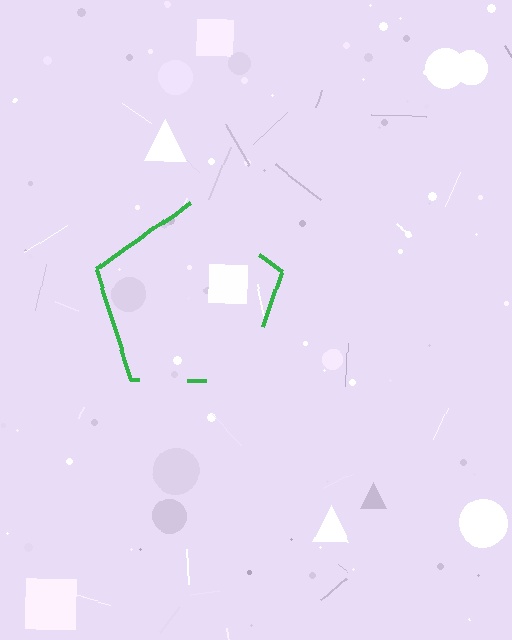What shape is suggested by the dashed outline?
The dashed outline suggests a pentagon.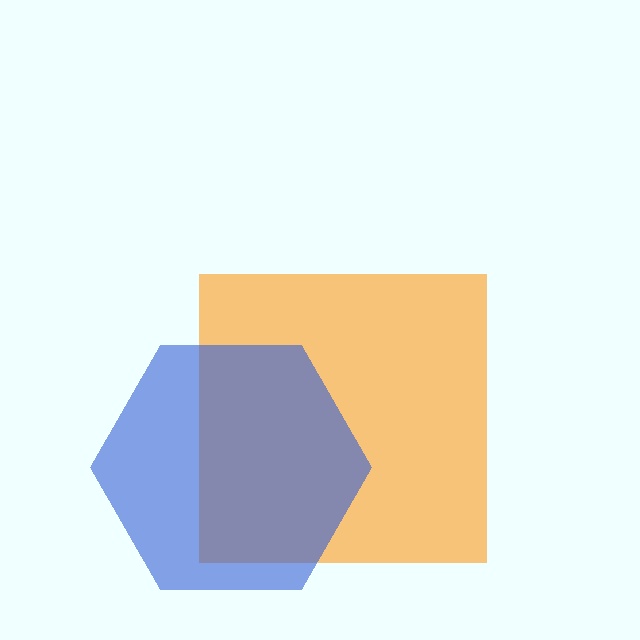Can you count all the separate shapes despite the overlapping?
Yes, there are 2 separate shapes.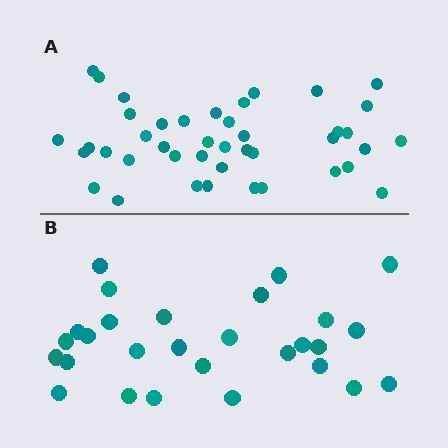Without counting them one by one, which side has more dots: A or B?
Region A (the top region) has more dots.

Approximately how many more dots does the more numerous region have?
Region A has approximately 15 more dots than region B.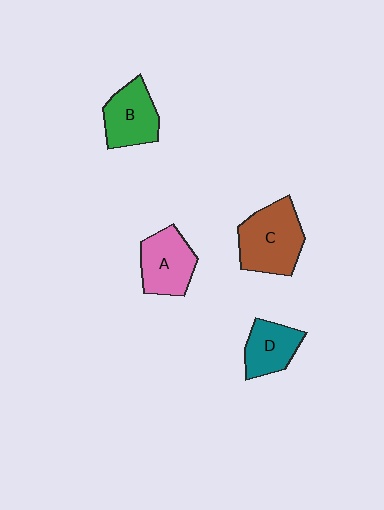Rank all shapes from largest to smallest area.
From largest to smallest: C (brown), A (pink), B (green), D (teal).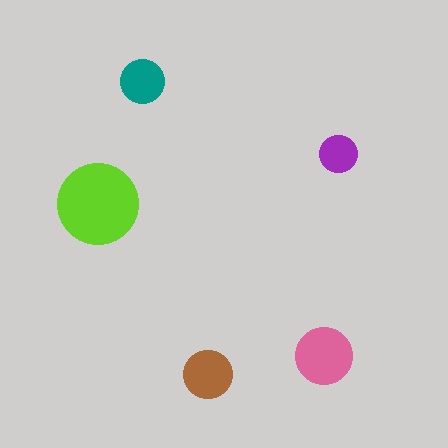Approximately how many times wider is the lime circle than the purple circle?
About 2 times wider.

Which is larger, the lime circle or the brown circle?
The lime one.